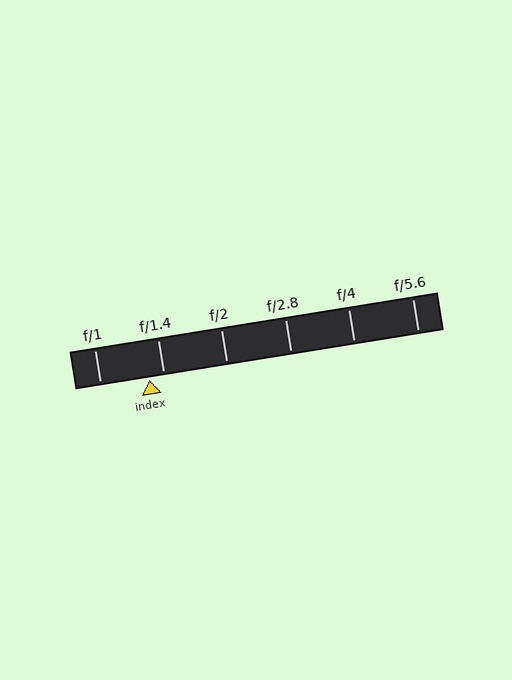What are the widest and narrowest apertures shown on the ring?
The widest aperture shown is f/1 and the narrowest is f/5.6.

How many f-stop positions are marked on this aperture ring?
There are 6 f-stop positions marked.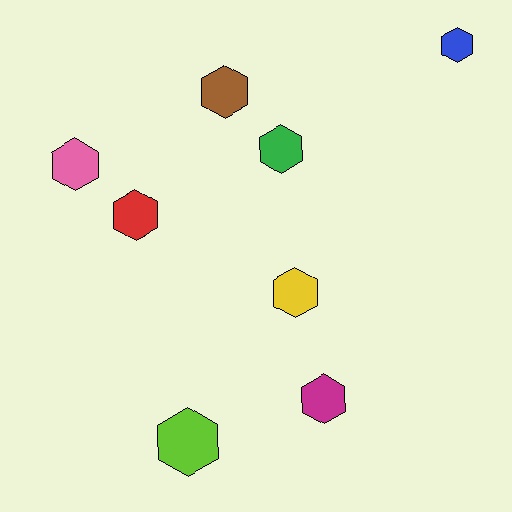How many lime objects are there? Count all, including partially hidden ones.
There is 1 lime object.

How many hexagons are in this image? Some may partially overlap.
There are 8 hexagons.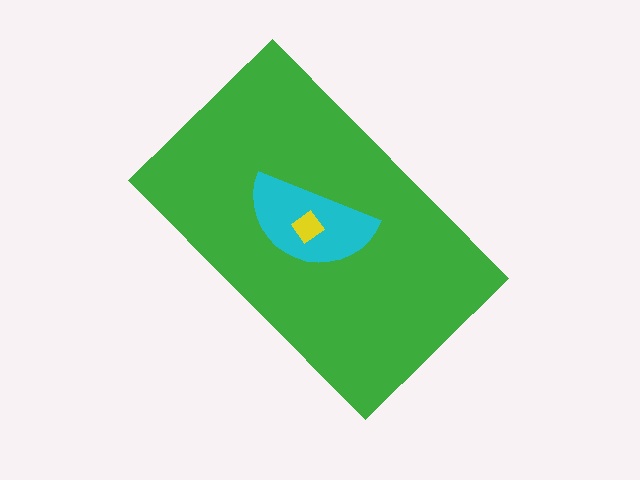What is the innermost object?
The yellow diamond.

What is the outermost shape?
The green rectangle.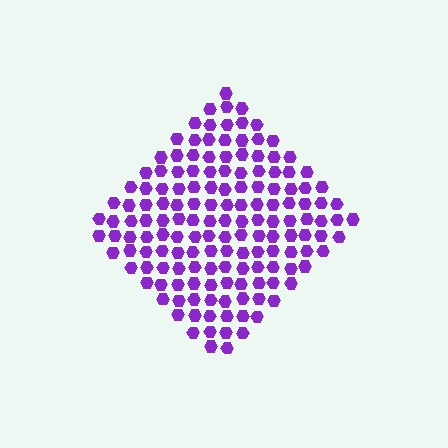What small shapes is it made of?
It is made of small hexagons.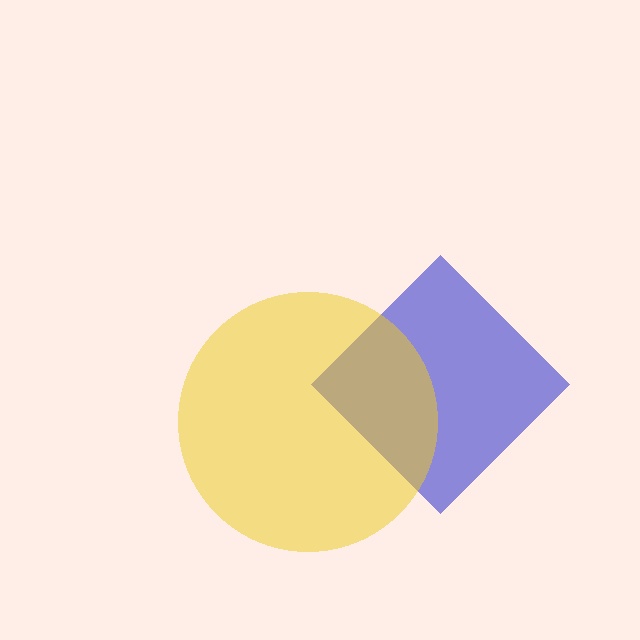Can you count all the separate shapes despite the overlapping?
Yes, there are 2 separate shapes.